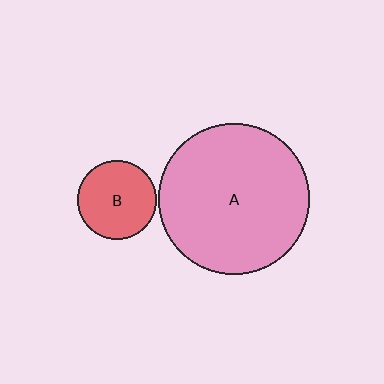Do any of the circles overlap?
No, none of the circles overlap.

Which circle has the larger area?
Circle A (pink).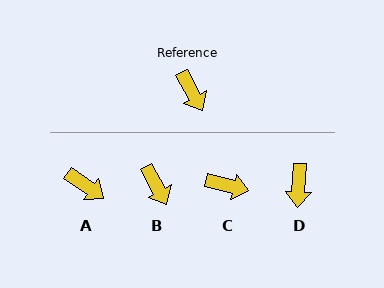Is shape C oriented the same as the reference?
No, it is off by about 48 degrees.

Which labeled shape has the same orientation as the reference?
B.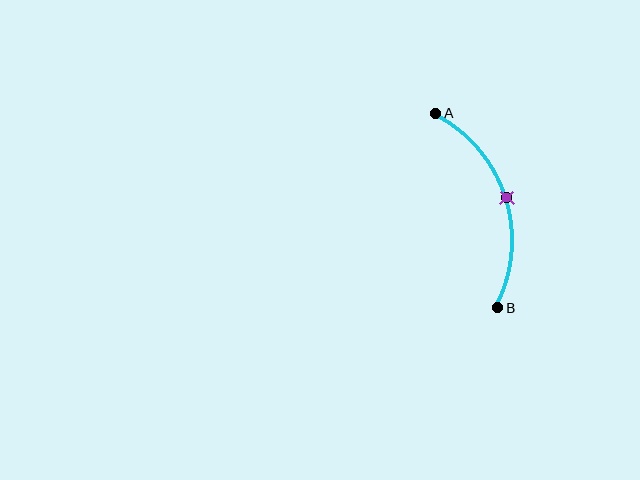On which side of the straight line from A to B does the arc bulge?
The arc bulges to the right of the straight line connecting A and B.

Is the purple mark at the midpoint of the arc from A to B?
Yes. The purple mark lies on the arc at equal arc-length from both A and B — it is the arc midpoint.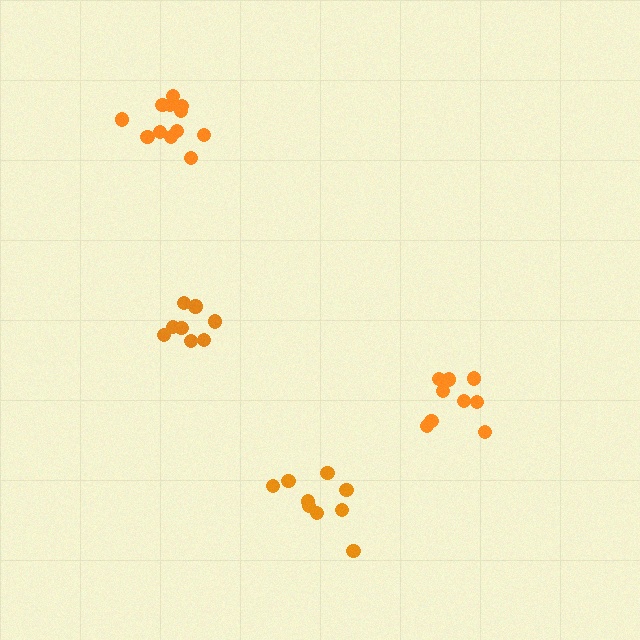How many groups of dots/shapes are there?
There are 4 groups.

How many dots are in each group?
Group 1: 10 dots, Group 2: 8 dots, Group 3: 12 dots, Group 4: 9 dots (39 total).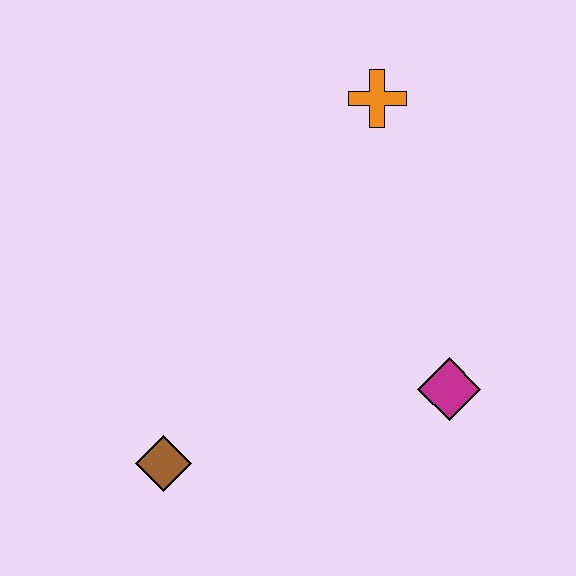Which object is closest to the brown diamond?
The magenta diamond is closest to the brown diamond.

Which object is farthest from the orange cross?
The brown diamond is farthest from the orange cross.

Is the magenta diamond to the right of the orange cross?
Yes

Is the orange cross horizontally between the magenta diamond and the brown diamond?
Yes